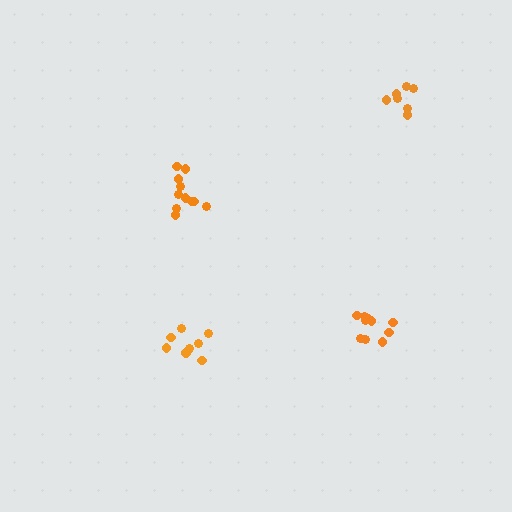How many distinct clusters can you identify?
There are 4 distinct clusters.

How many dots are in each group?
Group 1: 9 dots, Group 2: 11 dots, Group 3: 10 dots, Group 4: 7 dots (37 total).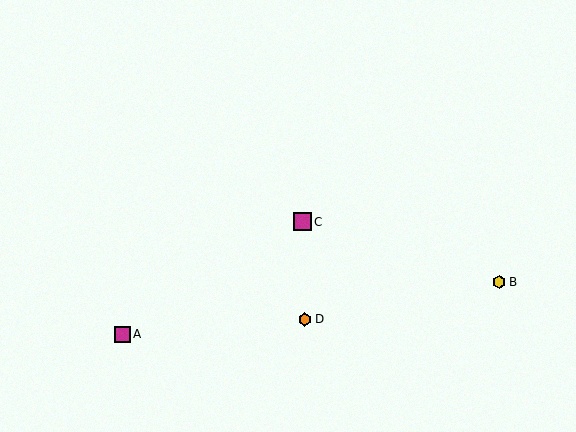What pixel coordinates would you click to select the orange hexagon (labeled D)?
Click at (305, 319) to select the orange hexagon D.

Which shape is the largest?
The magenta square (labeled C) is the largest.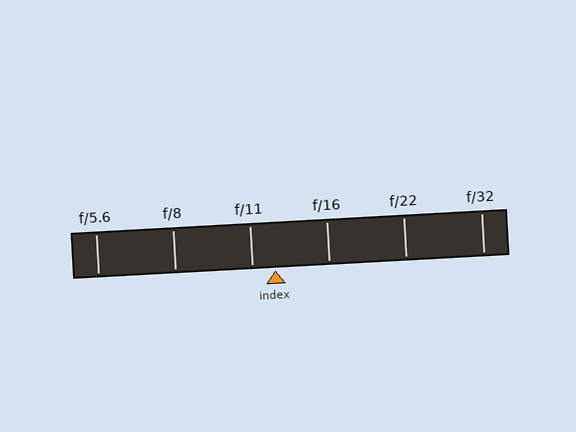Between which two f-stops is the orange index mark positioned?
The index mark is between f/11 and f/16.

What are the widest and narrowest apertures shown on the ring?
The widest aperture shown is f/5.6 and the narrowest is f/32.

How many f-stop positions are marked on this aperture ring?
There are 6 f-stop positions marked.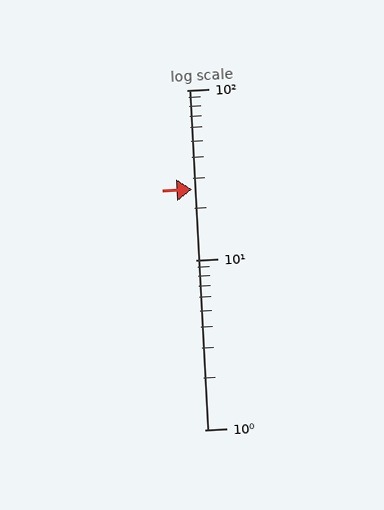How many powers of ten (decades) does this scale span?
The scale spans 2 decades, from 1 to 100.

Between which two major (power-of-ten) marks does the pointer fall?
The pointer is between 10 and 100.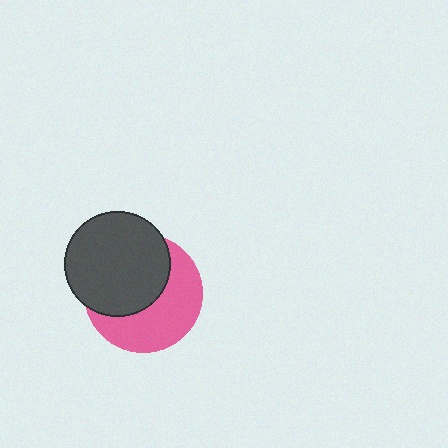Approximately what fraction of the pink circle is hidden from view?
Roughly 51% of the pink circle is hidden behind the dark gray circle.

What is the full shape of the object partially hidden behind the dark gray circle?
The partially hidden object is a pink circle.